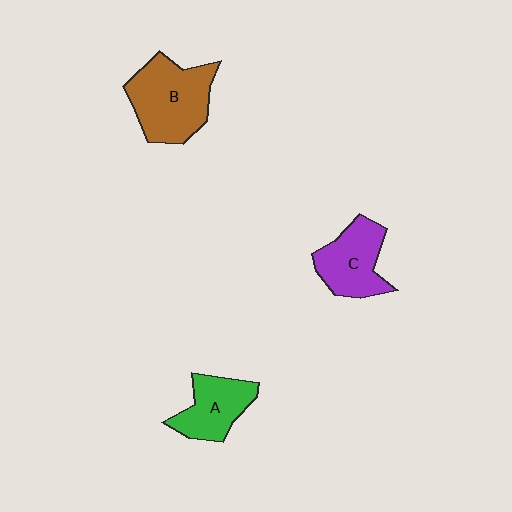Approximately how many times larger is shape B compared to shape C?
Approximately 1.4 times.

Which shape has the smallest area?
Shape A (green).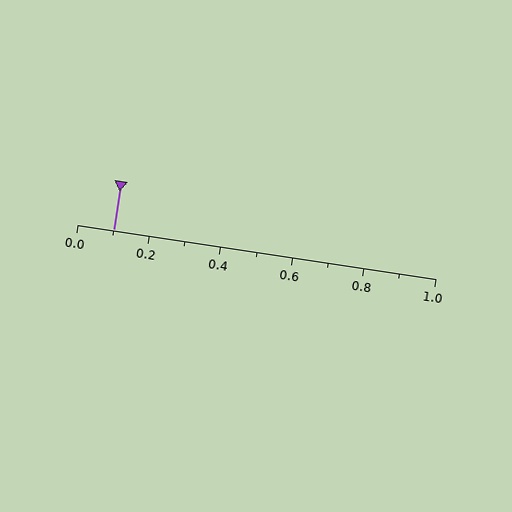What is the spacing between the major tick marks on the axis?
The major ticks are spaced 0.2 apart.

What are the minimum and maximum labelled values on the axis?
The axis runs from 0.0 to 1.0.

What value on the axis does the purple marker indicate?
The marker indicates approximately 0.1.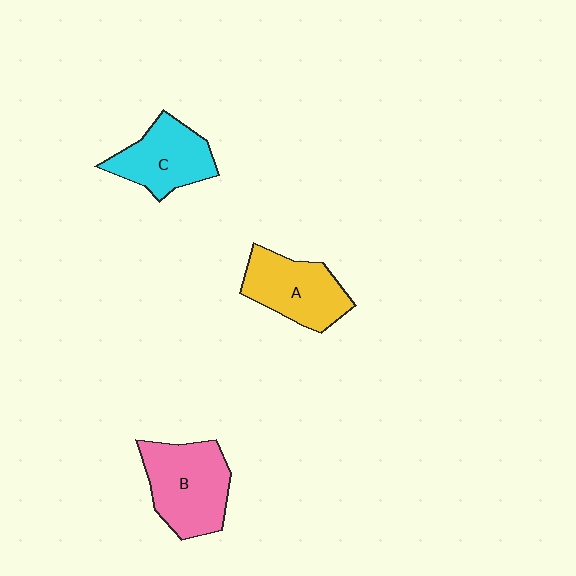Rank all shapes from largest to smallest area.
From largest to smallest: B (pink), A (yellow), C (cyan).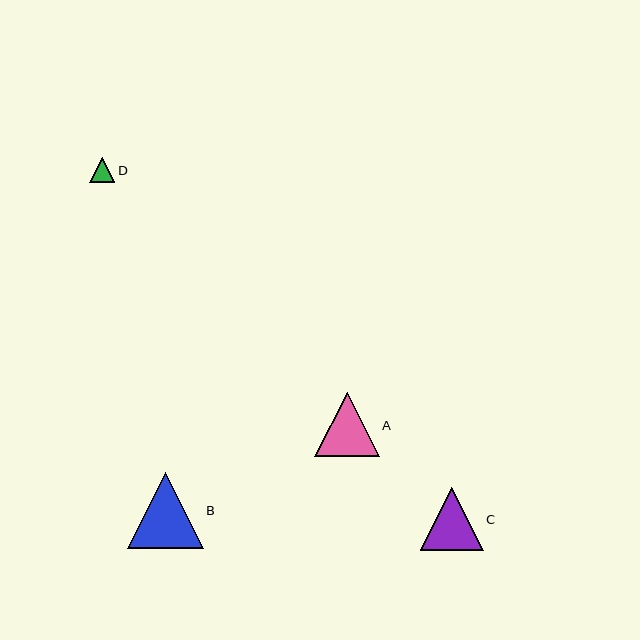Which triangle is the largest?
Triangle B is the largest with a size of approximately 76 pixels.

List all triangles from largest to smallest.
From largest to smallest: B, A, C, D.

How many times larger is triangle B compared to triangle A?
Triangle B is approximately 1.2 times the size of triangle A.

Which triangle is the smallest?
Triangle D is the smallest with a size of approximately 26 pixels.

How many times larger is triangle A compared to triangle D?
Triangle A is approximately 2.5 times the size of triangle D.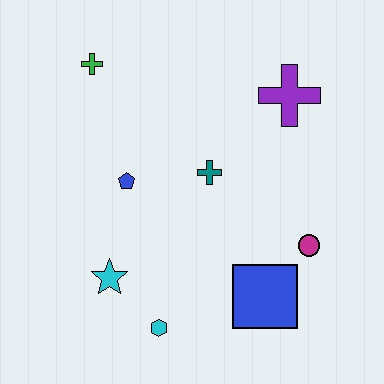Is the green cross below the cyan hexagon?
No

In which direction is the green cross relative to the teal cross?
The green cross is to the left of the teal cross.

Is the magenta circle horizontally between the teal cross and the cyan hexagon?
No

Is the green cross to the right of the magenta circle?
No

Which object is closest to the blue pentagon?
The teal cross is closest to the blue pentagon.